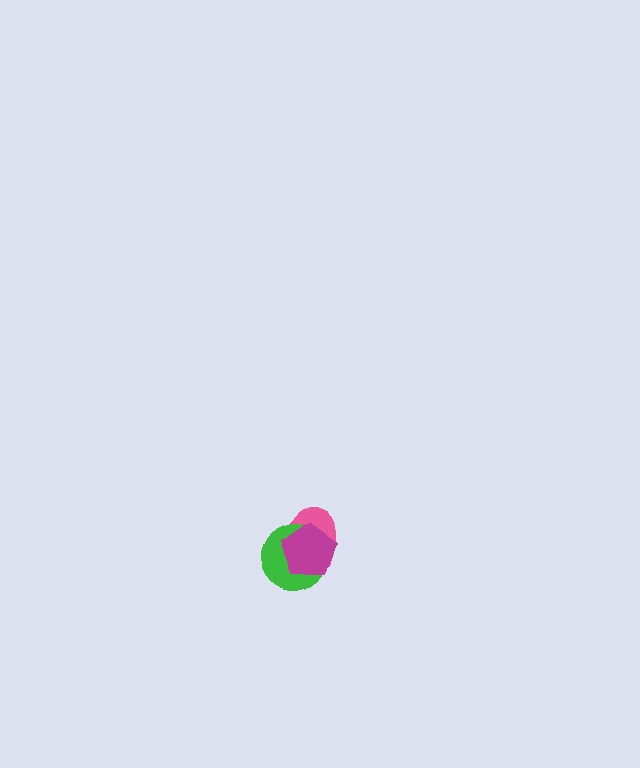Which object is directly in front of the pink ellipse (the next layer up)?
The green circle is directly in front of the pink ellipse.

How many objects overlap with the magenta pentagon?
2 objects overlap with the magenta pentagon.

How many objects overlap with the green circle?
2 objects overlap with the green circle.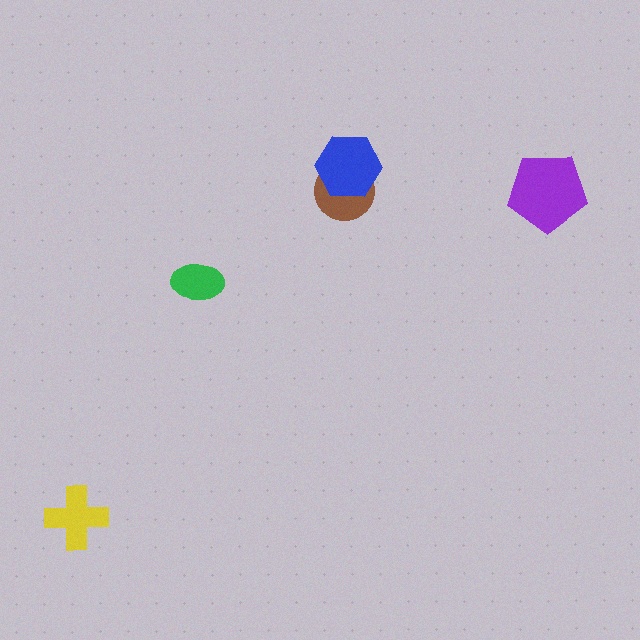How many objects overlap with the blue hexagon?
1 object overlaps with the blue hexagon.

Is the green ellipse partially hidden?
No, no other shape covers it.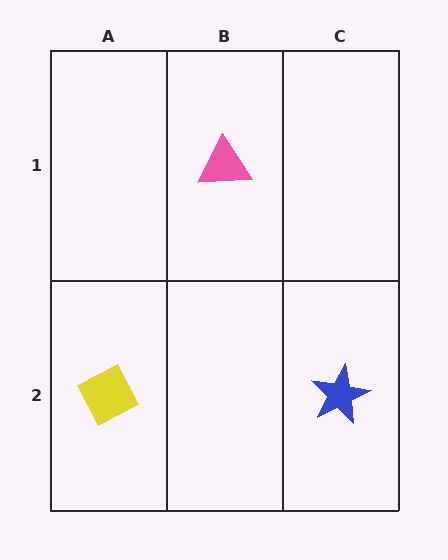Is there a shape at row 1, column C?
No, that cell is empty.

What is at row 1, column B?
A pink triangle.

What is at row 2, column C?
A blue star.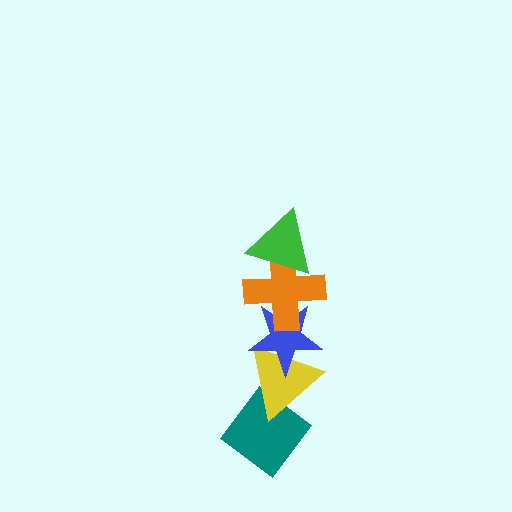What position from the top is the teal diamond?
The teal diamond is 5th from the top.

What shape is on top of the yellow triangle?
The blue star is on top of the yellow triangle.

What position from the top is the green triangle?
The green triangle is 1st from the top.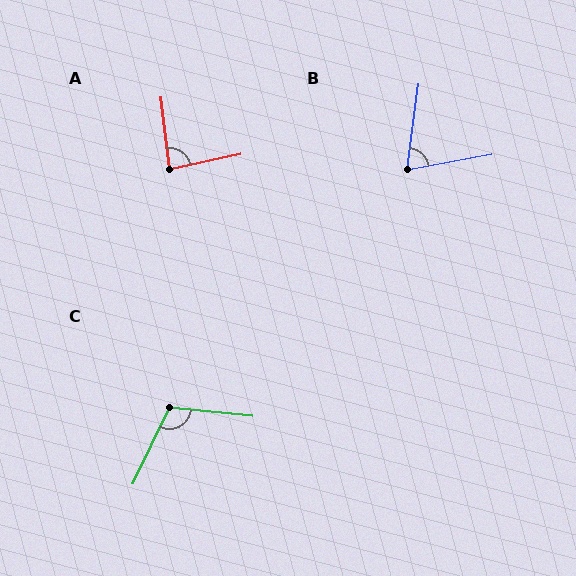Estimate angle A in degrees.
Approximately 85 degrees.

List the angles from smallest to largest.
B (72°), A (85°), C (110°).